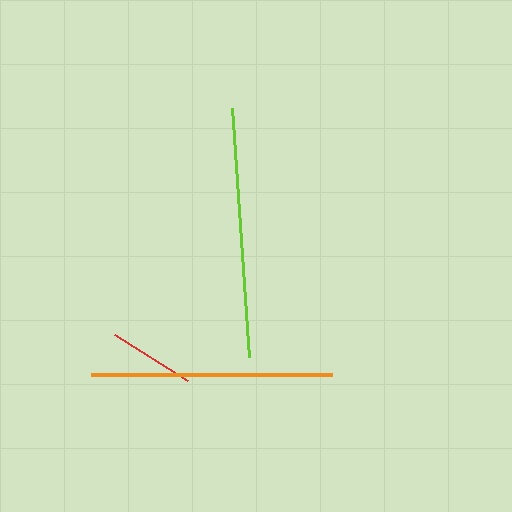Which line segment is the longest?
The lime line is the longest at approximately 250 pixels.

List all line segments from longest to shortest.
From longest to shortest: lime, orange, red.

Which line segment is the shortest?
The red line is the shortest at approximately 86 pixels.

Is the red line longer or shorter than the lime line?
The lime line is longer than the red line.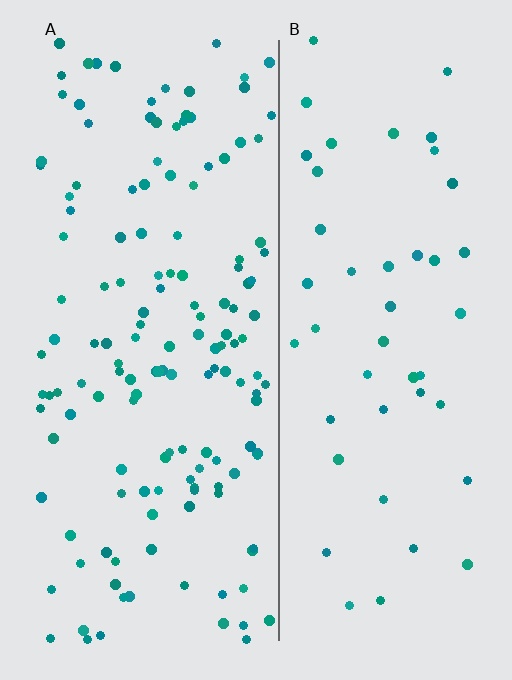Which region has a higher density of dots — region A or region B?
A (the left).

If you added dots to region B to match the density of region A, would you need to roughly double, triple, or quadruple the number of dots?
Approximately triple.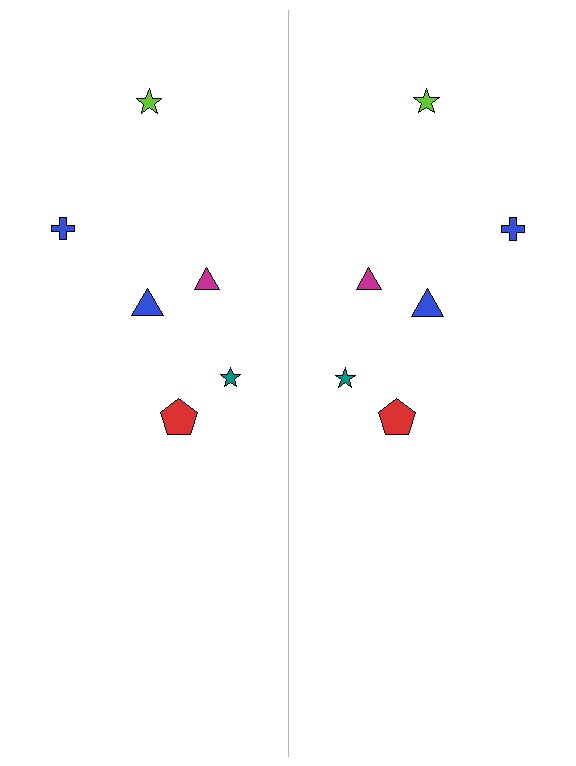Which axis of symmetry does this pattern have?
The pattern has a vertical axis of symmetry running through the center of the image.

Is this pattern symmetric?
Yes, this pattern has bilateral (reflection) symmetry.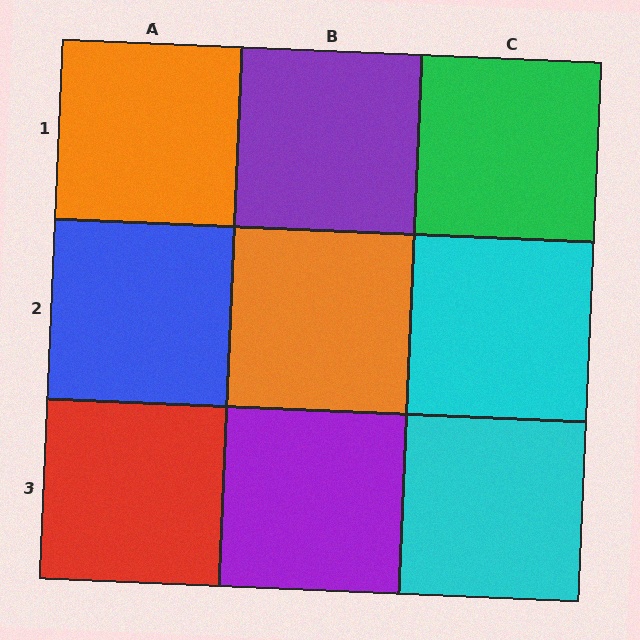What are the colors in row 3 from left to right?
Red, purple, cyan.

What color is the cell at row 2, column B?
Orange.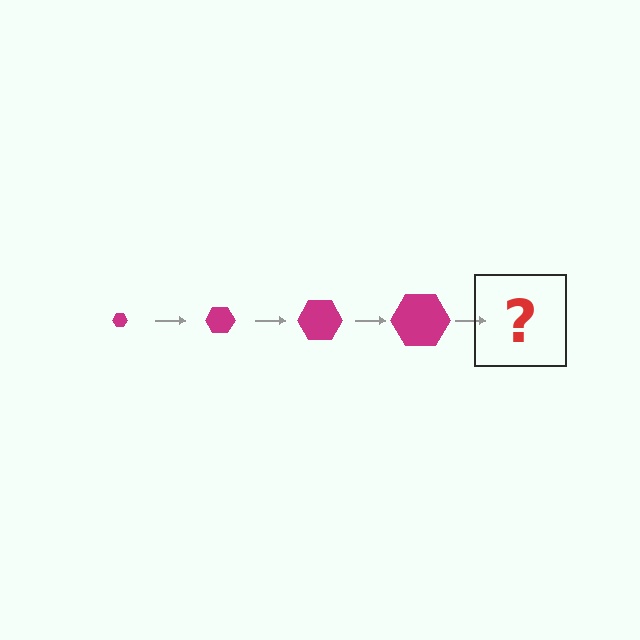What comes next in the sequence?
The next element should be a magenta hexagon, larger than the previous one.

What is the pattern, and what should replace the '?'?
The pattern is that the hexagon gets progressively larger each step. The '?' should be a magenta hexagon, larger than the previous one.